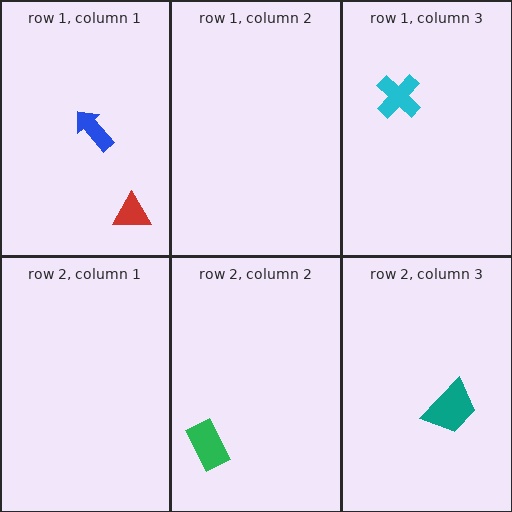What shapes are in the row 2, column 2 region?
The green rectangle.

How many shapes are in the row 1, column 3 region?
1.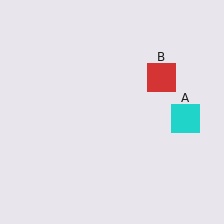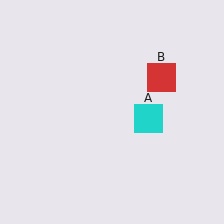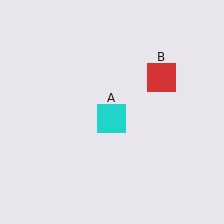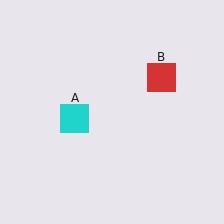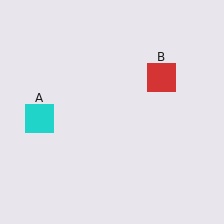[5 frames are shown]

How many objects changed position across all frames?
1 object changed position: cyan square (object A).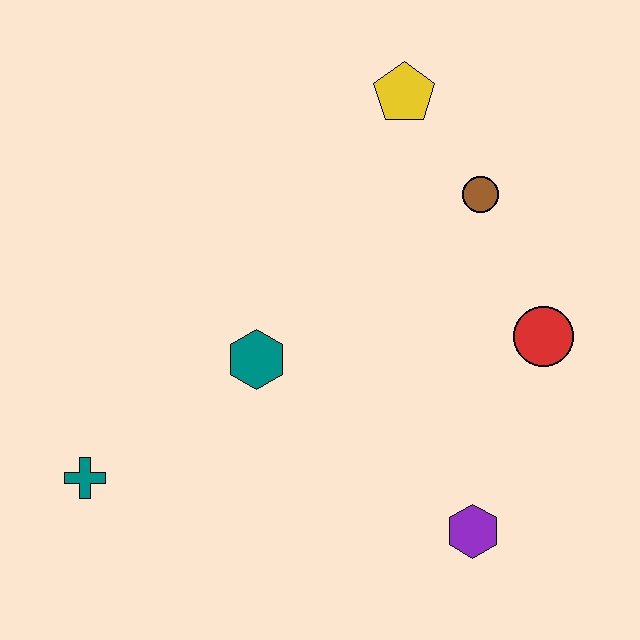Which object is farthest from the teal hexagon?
The yellow pentagon is farthest from the teal hexagon.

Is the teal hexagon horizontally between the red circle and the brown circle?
No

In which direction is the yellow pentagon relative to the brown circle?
The yellow pentagon is above the brown circle.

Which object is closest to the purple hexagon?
The red circle is closest to the purple hexagon.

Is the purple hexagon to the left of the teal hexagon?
No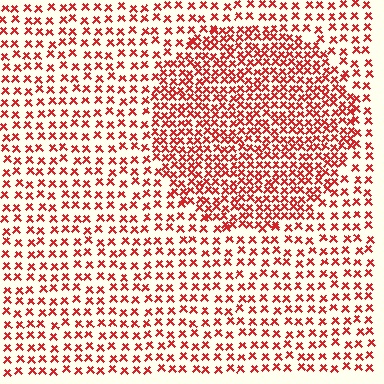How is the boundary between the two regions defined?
The boundary is defined by a change in element density (approximately 1.9x ratio). All elements are the same color, size, and shape.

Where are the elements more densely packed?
The elements are more densely packed inside the circle boundary.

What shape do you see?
I see a circle.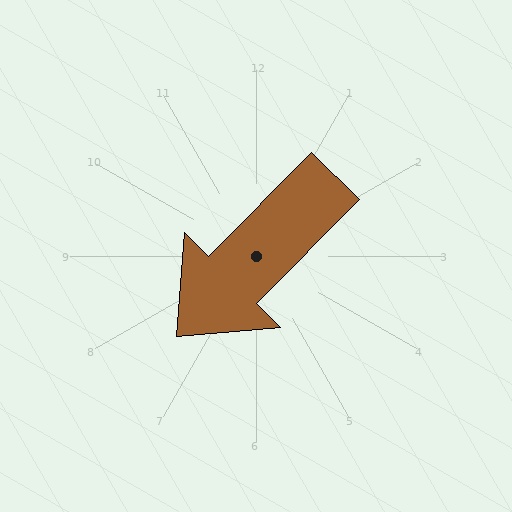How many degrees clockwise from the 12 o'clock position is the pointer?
Approximately 225 degrees.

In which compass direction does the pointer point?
Southwest.